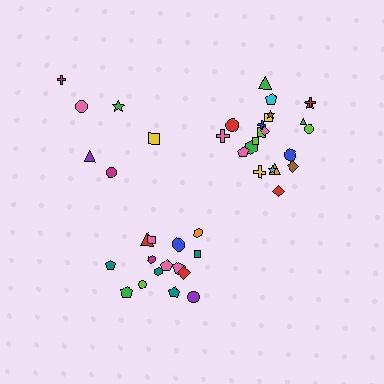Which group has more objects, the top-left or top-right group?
The top-right group.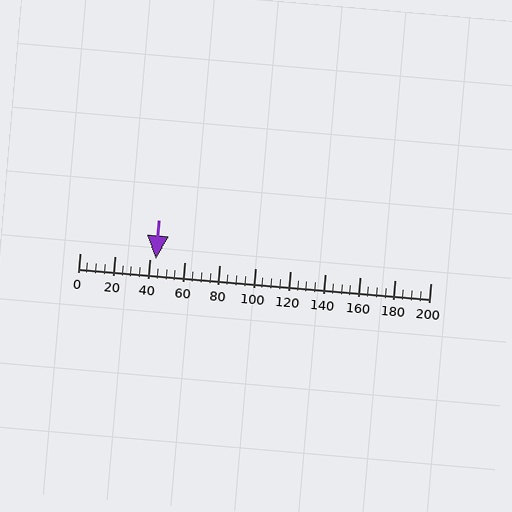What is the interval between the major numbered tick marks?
The major tick marks are spaced 20 units apart.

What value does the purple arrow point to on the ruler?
The purple arrow points to approximately 44.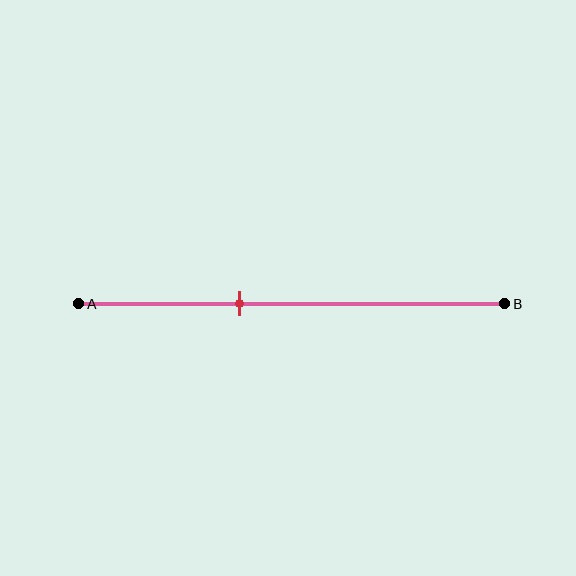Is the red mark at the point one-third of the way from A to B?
No, the mark is at about 40% from A, not at the 33% one-third point.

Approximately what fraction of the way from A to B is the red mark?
The red mark is approximately 40% of the way from A to B.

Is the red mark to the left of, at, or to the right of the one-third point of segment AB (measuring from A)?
The red mark is to the right of the one-third point of segment AB.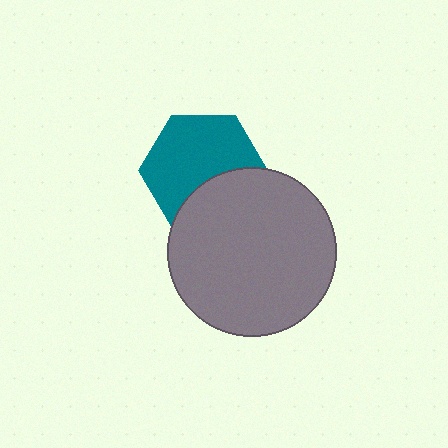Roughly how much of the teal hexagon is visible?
Most of it is visible (roughly 67%).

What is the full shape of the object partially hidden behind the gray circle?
The partially hidden object is a teal hexagon.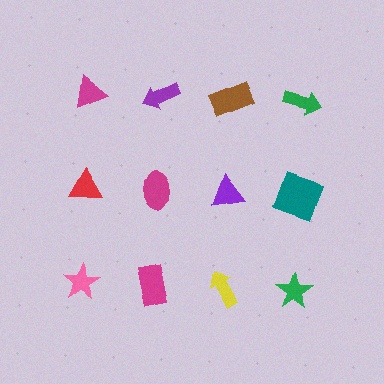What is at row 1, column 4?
A green arrow.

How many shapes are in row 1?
4 shapes.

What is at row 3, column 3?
A yellow arrow.